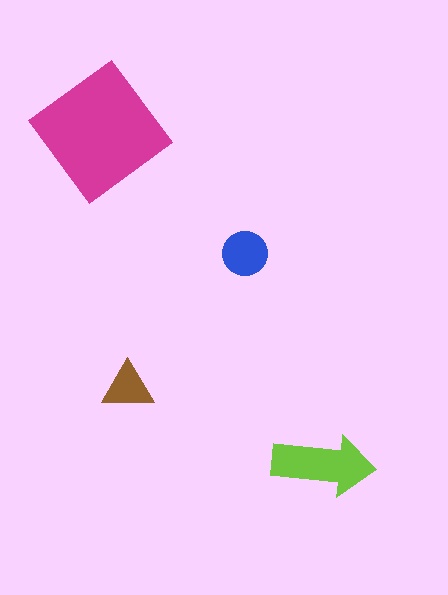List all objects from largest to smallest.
The magenta diamond, the lime arrow, the blue circle, the brown triangle.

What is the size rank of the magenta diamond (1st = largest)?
1st.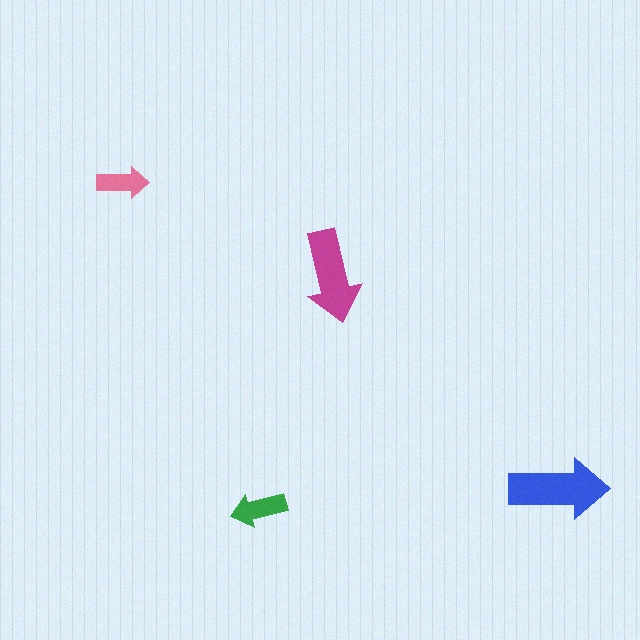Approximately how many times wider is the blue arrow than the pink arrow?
About 2 times wider.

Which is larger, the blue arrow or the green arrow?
The blue one.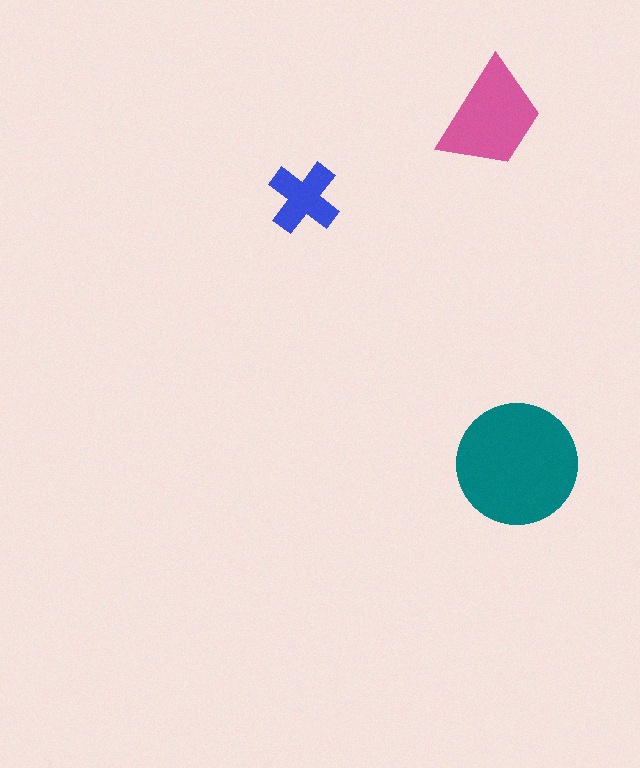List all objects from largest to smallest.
The teal circle, the pink trapezoid, the blue cross.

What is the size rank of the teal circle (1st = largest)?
1st.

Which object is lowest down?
The teal circle is bottommost.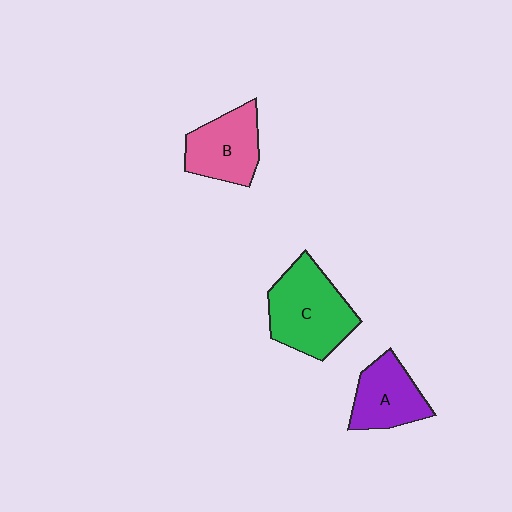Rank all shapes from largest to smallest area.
From largest to smallest: C (green), B (pink), A (purple).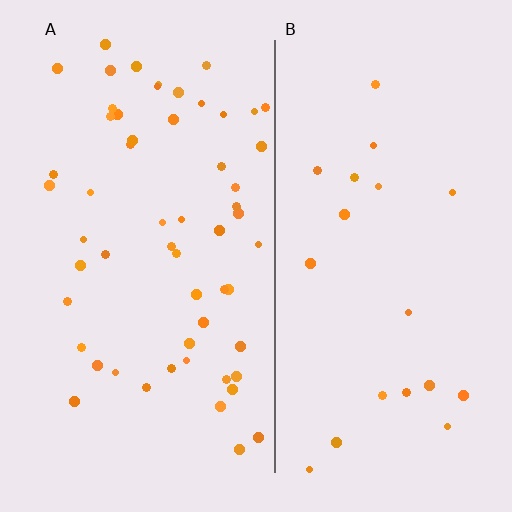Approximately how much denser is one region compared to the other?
Approximately 2.9× — region A over region B.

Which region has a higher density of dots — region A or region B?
A (the left).